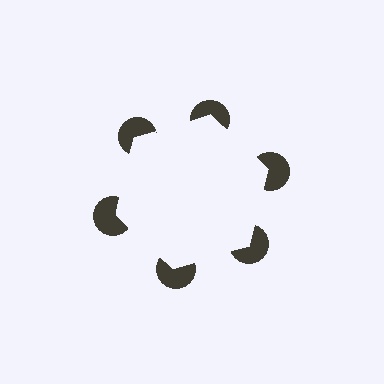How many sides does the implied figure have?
6 sides.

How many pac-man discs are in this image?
There are 6 — one at each vertex of the illusory hexagon.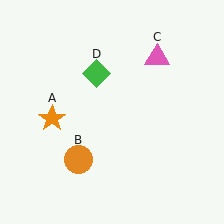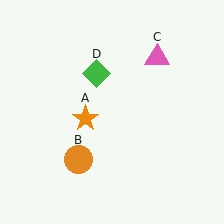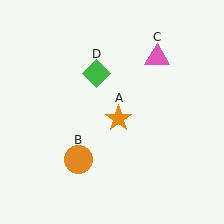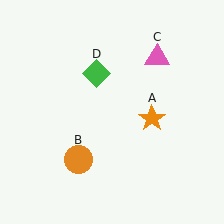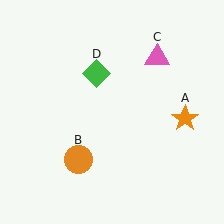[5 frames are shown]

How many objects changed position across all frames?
1 object changed position: orange star (object A).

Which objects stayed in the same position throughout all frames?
Orange circle (object B) and pink triangle (object C) and green diamond (object D) remained stationary.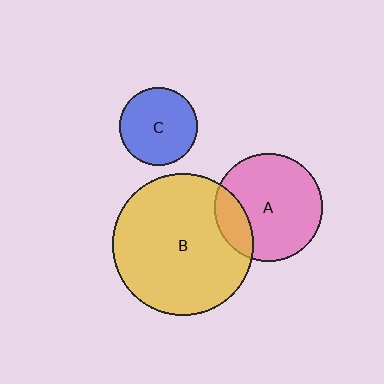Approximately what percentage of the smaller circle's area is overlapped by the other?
Approximately 20%.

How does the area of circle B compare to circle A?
Approximately 1.7 times.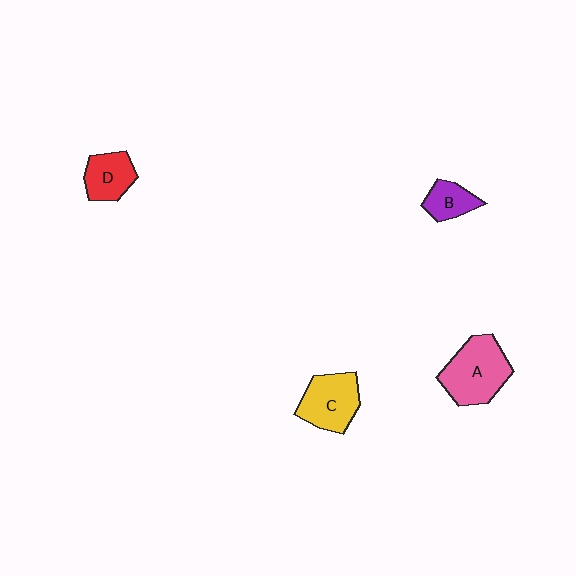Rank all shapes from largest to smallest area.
From largest to smallest: A (pink), C (yellow), D (red), B (purple).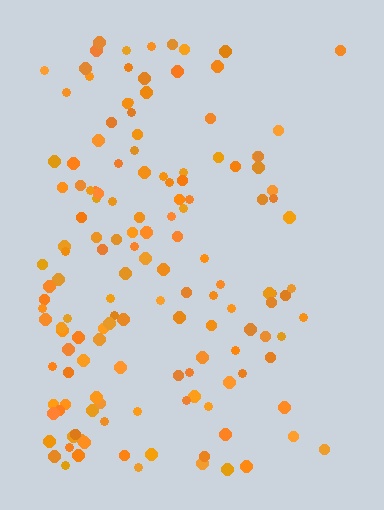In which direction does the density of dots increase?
From right to left, with the left side densest.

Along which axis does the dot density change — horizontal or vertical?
Horizontal.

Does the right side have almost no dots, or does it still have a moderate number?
Still a moderate number, just noticeably fewer than the left.